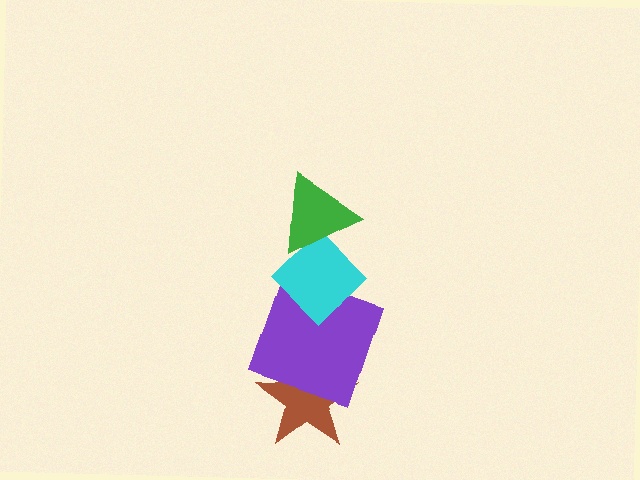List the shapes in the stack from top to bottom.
From top to bottom: the green triangle, the cyan diamond, the purple square, the brown star.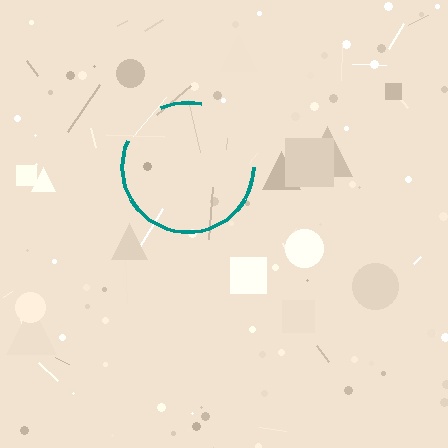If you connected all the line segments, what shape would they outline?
They would outline a circle.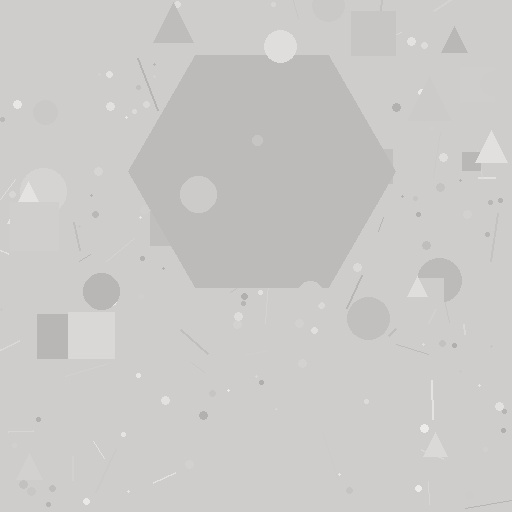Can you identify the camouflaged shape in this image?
The camouflaged shape is a hexagon.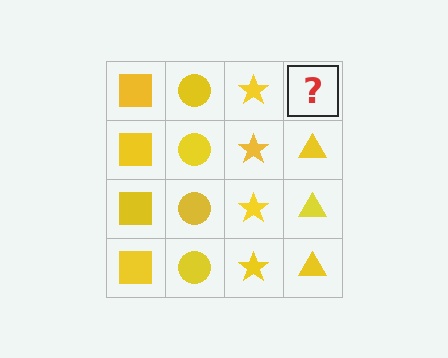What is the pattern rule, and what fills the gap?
The rule is that each column has a consistent shape. The gap should be filled with a yellow triangle.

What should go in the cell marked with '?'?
The missing cell should contain a yellow triangle.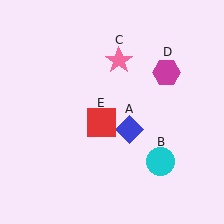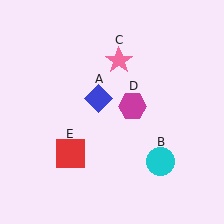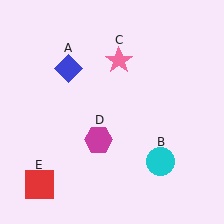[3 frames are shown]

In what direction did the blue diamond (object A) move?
The blue diamond (object A) moved up and to the left.